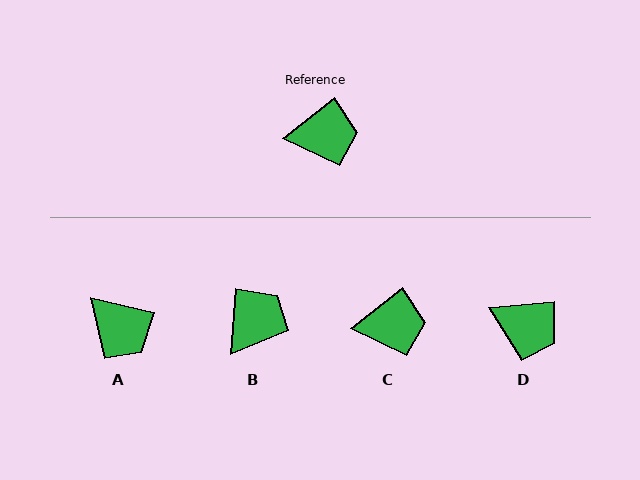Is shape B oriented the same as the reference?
No, it is off by about 48 degrees.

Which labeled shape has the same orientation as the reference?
C.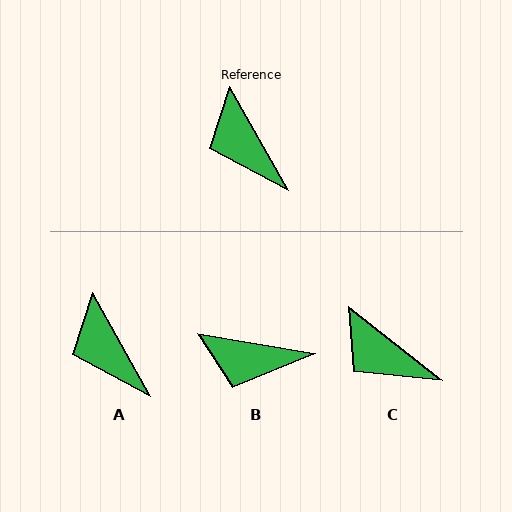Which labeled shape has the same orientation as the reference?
A.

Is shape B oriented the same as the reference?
No, it is off by about 51 degrees.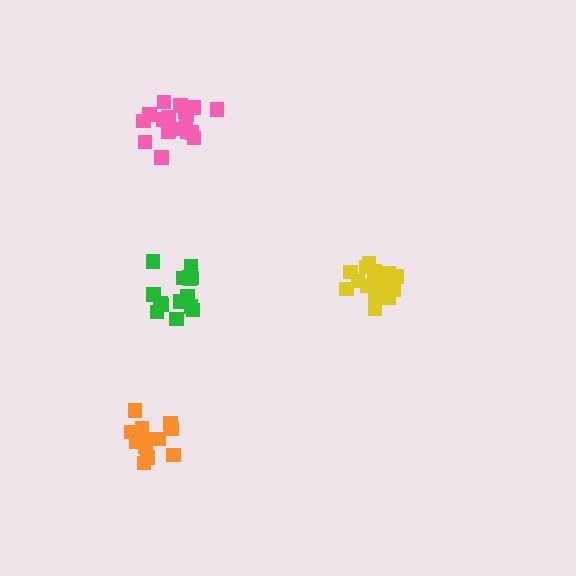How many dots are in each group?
Group 1: 19 dots, Group 2: 15 dots, Group 3: 18 dots, Group 4: 14 dots (66 total).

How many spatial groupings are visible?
There are 4 spatial groupings.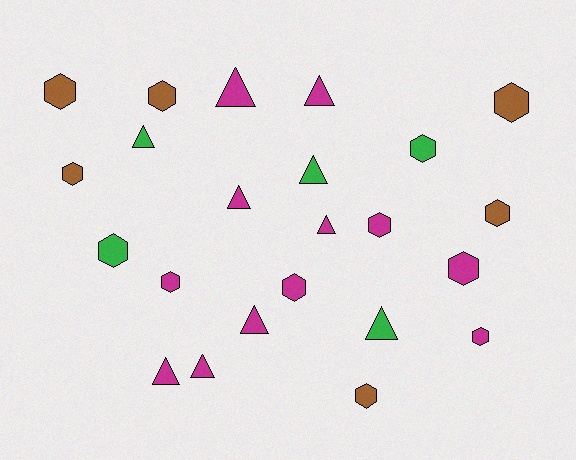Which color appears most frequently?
Magenta, with 12 objects.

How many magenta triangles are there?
There are 7 magenta triangles.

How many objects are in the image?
There are 23 objects.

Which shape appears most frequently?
Hexagon, with 13 objects.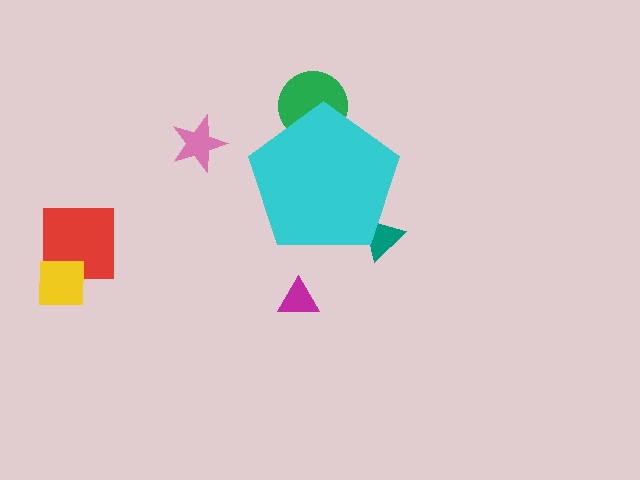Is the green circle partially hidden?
Yes, the green circle is partially hidden behind the cyan pentagon.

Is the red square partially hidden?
No, the red square is fully visible.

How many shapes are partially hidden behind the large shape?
2 shapes are partially hidden.